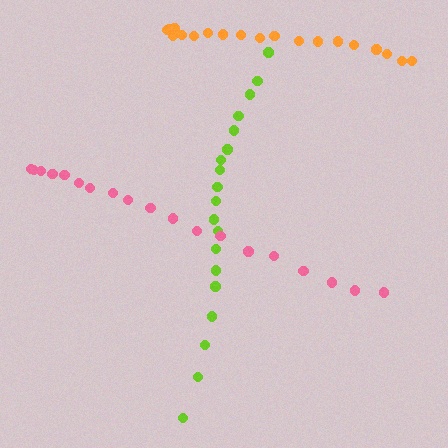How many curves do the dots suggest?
There are 3 distinct paths.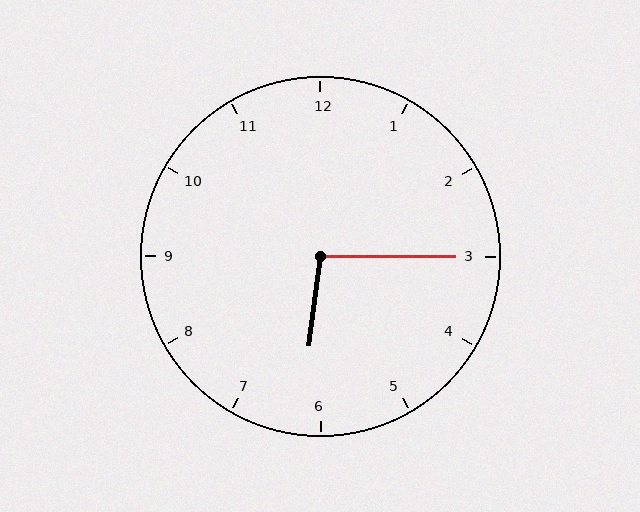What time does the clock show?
6:15.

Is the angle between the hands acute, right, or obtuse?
It is obtuse.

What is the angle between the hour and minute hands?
Approximately 98 degrees.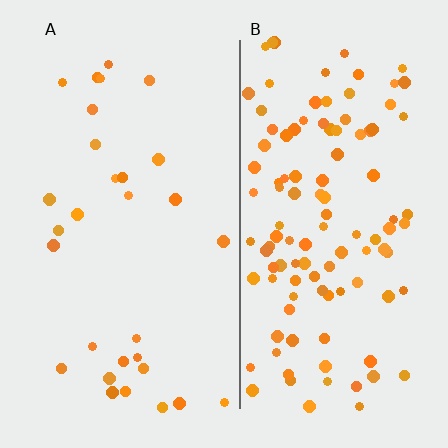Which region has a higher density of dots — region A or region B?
B (the right).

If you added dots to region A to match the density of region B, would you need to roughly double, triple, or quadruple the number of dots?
Approximately quadruple.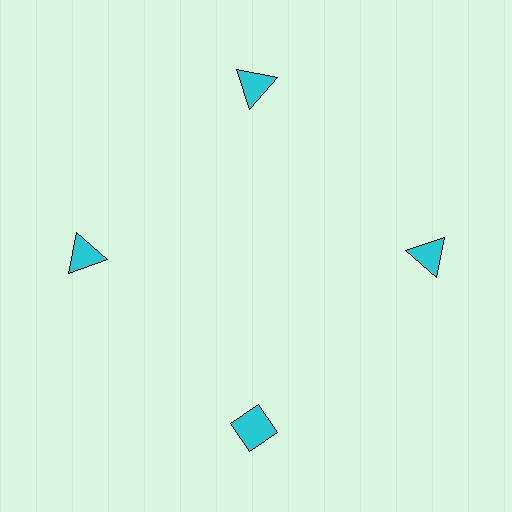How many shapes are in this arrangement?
There are 4 shapes arranged in a ring pattern.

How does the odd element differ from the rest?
It has a different shape: diamond instead of triangle.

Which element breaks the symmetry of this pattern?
The cyan diamond at roughly the 6 o'clock position breaks the symmetry. All other shapes are cyan triangles.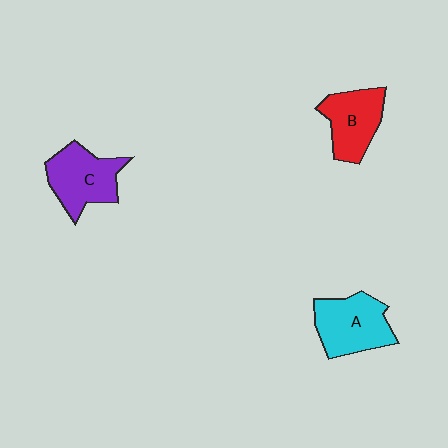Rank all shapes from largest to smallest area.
From largest to smallest: A (cyan), C (purple), B (red).